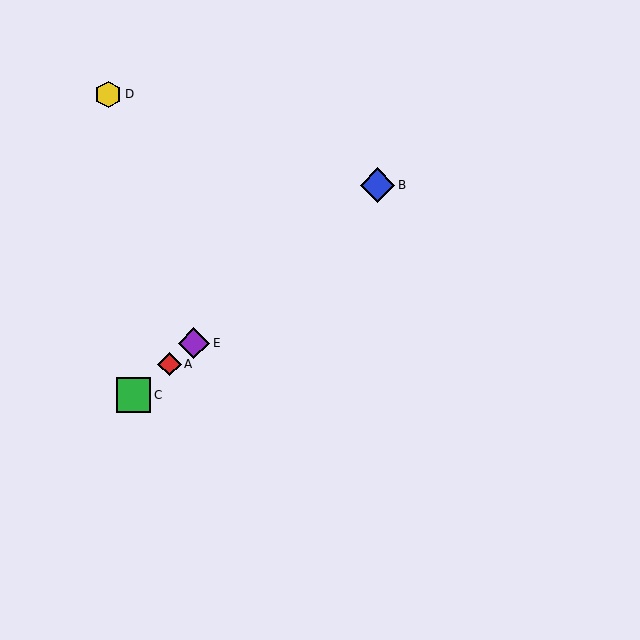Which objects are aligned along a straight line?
Objects A, B, C, E are aligned along a straight line.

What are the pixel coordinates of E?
Object E is at (194, 343).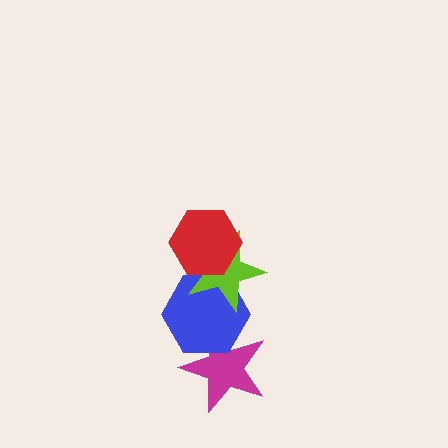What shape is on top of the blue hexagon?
The lime star is on top of the blue hexagon.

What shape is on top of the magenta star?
The blue hexagon is on top of the magenta star.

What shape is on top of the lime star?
The red hexagon is on top of the lime star.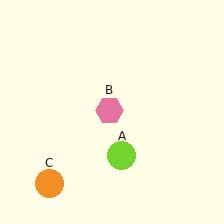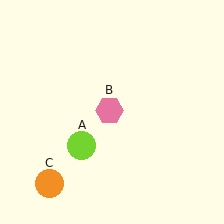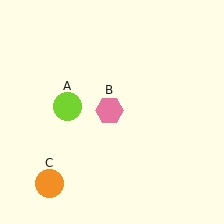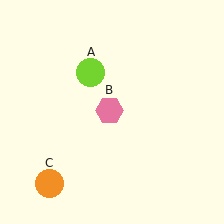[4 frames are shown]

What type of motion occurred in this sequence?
The lime circle (object A) rotated clockwise around the center of the scene.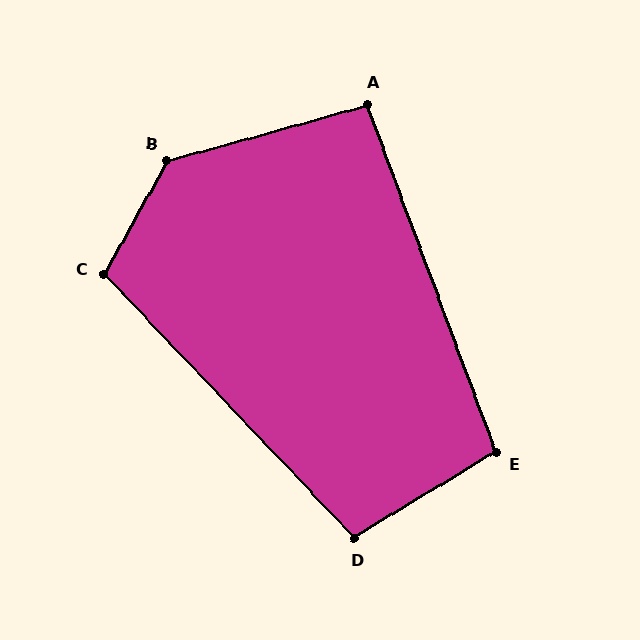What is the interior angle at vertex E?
Approximately 101 degrees (obtuse).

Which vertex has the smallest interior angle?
A, at approximately 95 degrees.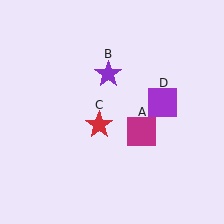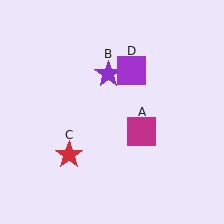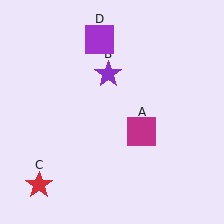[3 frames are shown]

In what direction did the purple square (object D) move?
The purple square (object D) moved up and to the left.